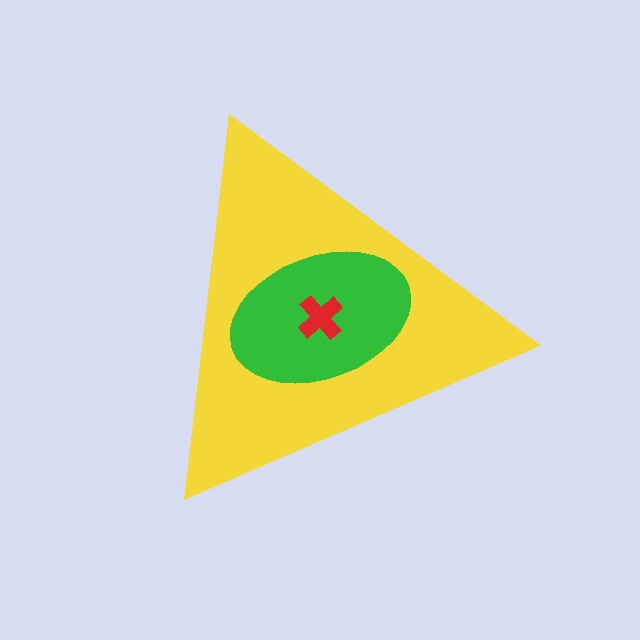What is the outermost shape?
The yellow triangle.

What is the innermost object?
The red cross.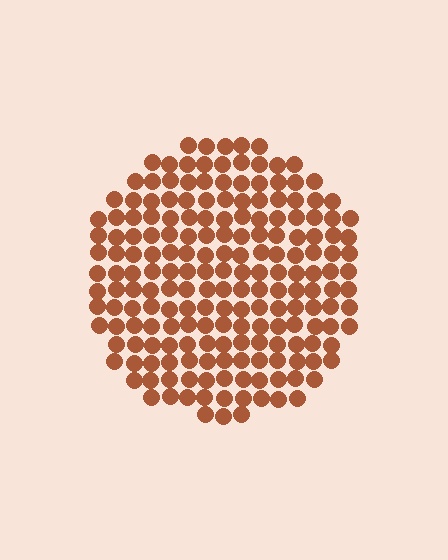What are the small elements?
The small elements are circles.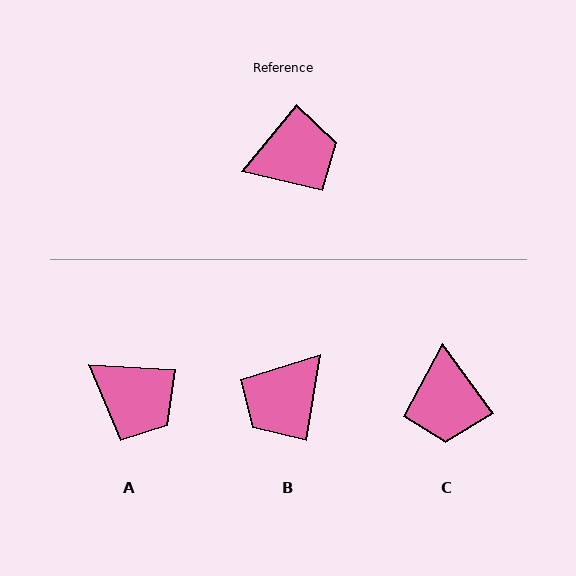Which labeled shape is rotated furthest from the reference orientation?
B, about 150 degrees away.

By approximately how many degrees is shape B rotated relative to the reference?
Approximately 150 degrees clockwise.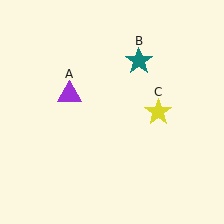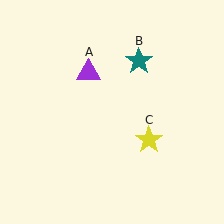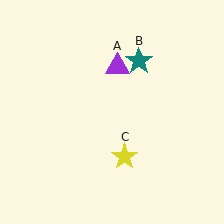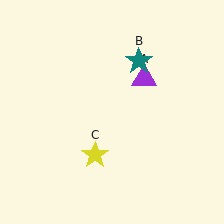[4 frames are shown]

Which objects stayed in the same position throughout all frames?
Teal star (object B) remained stationary.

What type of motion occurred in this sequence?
The purple triangle (object A), yellow star (object C) rotated clockwise around the center of the scene.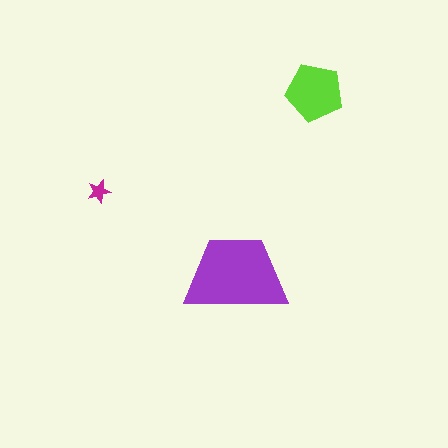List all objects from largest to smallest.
The purple trapezoid, the lime pentagon, the magenta star.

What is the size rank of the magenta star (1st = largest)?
3rd.